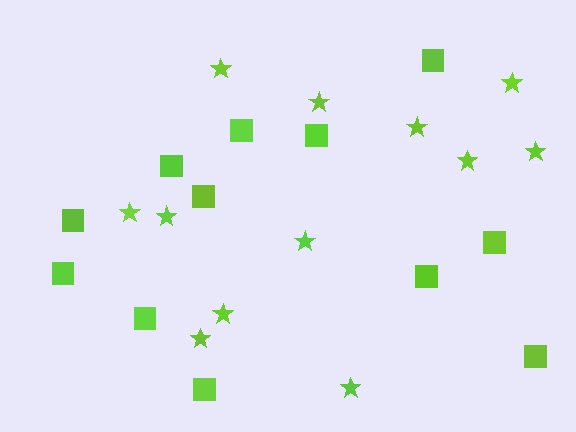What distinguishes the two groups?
There are 2 groups: one group of squares (12) and one group of stars (12).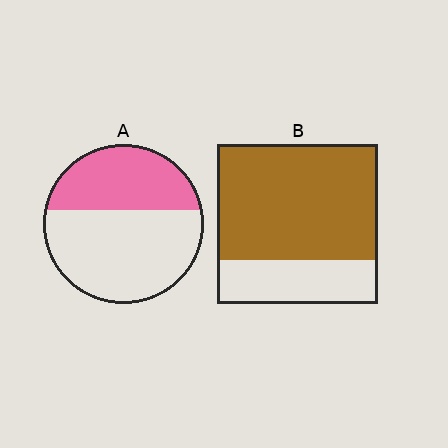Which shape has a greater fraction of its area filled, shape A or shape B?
Shape B.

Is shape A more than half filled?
No.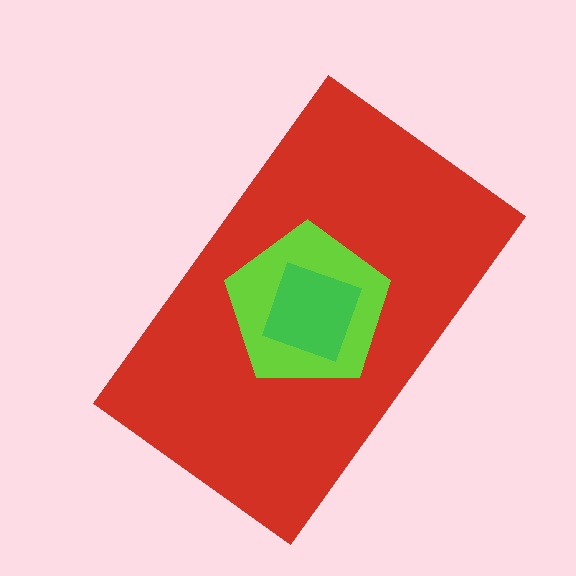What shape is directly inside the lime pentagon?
The green diamond.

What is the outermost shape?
The red rectangle.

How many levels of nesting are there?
3.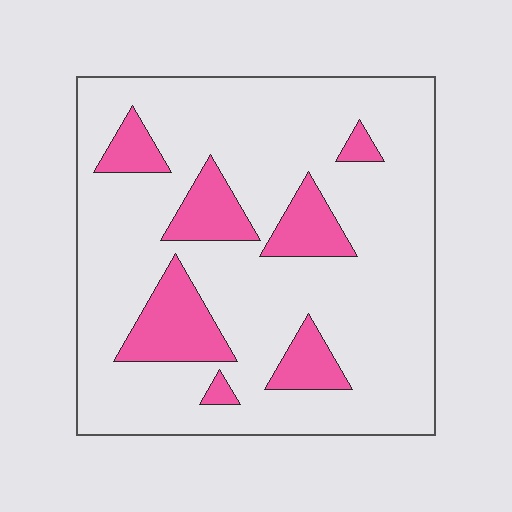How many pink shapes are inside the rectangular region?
7.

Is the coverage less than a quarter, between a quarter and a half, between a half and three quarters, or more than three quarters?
Less than a quarter.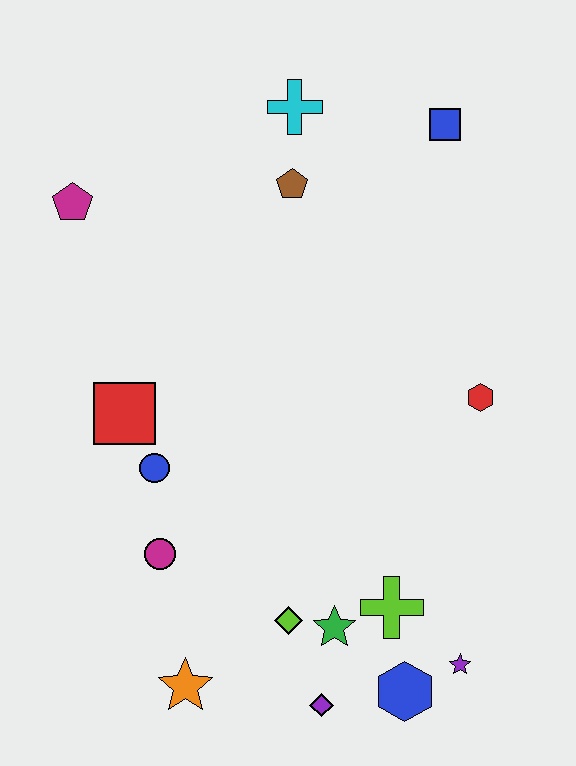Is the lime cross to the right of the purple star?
No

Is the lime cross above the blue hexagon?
Yes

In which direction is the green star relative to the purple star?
The green star is to the left of the purple star.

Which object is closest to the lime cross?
The green star is closest to the lime cross.